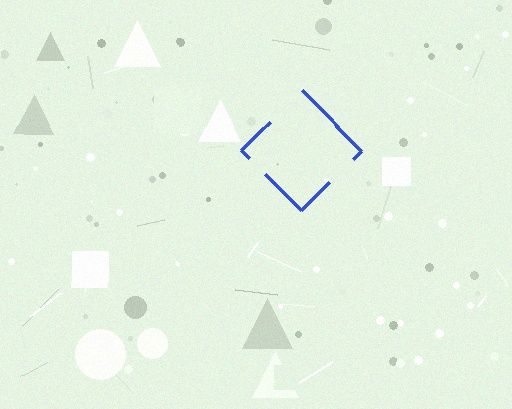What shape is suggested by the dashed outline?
The dashed outline suggests a diamond.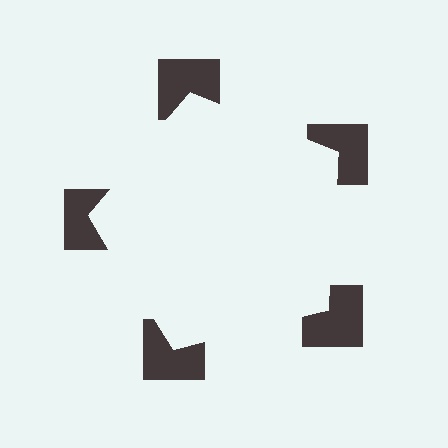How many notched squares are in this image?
There are 5 — one at each vertex of the illusory pentagon.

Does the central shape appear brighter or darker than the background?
It typically appears slightly brighter than the background, even though no actual brightness change is drawn.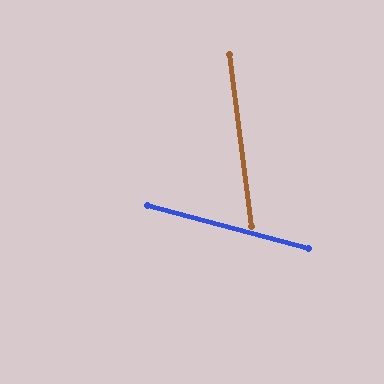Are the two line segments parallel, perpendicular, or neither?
Neither parallel nor perpendicular — they differ by about 68°.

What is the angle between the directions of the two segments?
Approximately 68 degrees.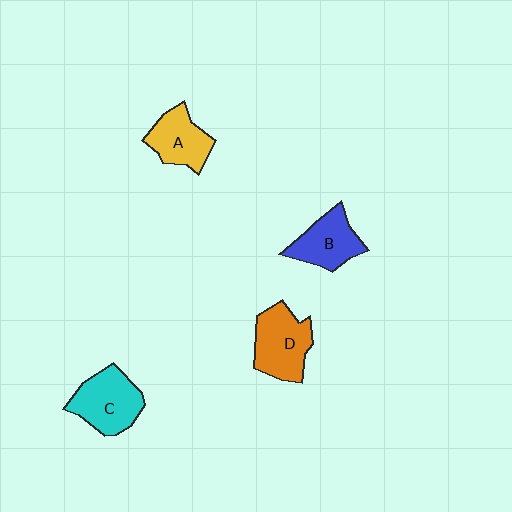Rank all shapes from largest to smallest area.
From largest to smallest: C (cyan), D (orange), B (blue), A (yellow).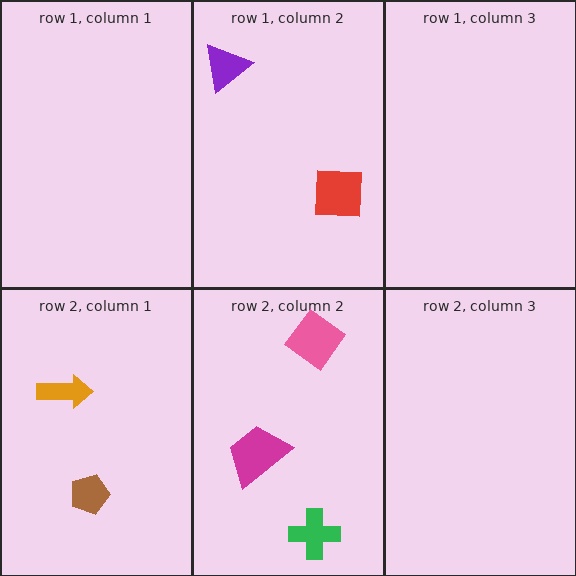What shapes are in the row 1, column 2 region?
The red square, the purple triangle.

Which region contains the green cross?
The row 2, column 2 region.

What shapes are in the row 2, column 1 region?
The brown pentagon, the orange arrow.